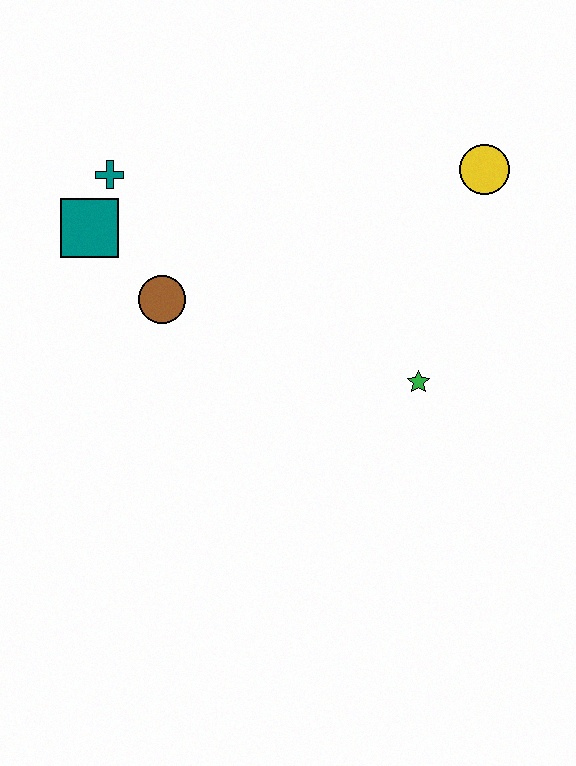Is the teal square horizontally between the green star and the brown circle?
No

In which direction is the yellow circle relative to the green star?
The yellow circle is above the green star.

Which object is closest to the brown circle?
The teal square is closest to the brown circle.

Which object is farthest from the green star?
The teal cross is farthest from the green star.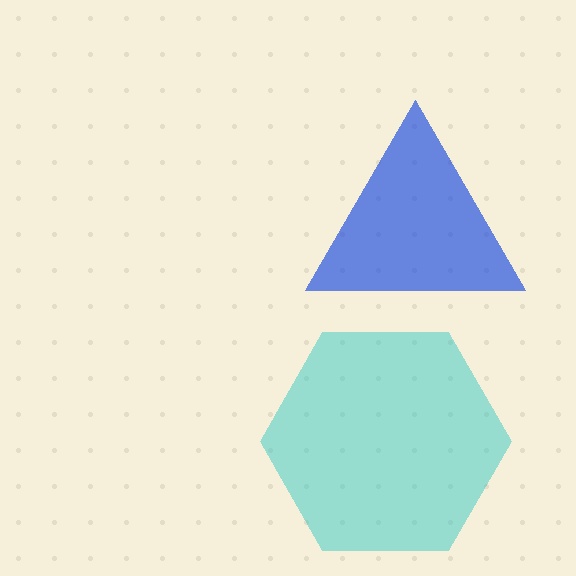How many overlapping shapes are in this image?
There are 2 overlapping shapes in the image.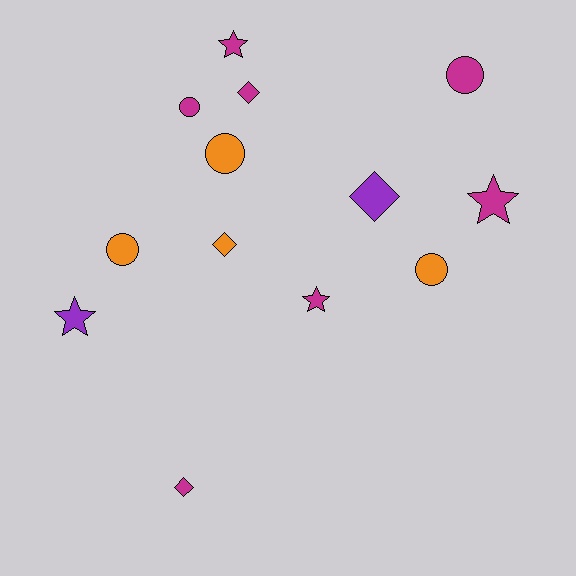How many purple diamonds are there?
There is 1 purple diamond.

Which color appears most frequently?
Magenta, with 7 objects.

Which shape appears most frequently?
Circle, with 5 objects.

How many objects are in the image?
There are 13 objects.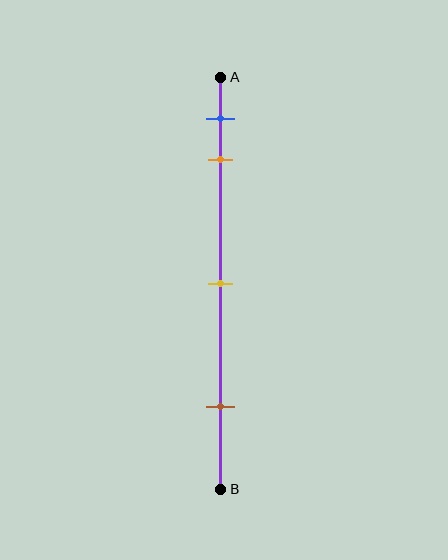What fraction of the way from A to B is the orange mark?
The orange mark is approximately 20% (0.2) of the way from A to B.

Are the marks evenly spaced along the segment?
No, the marks are not evenly spaced.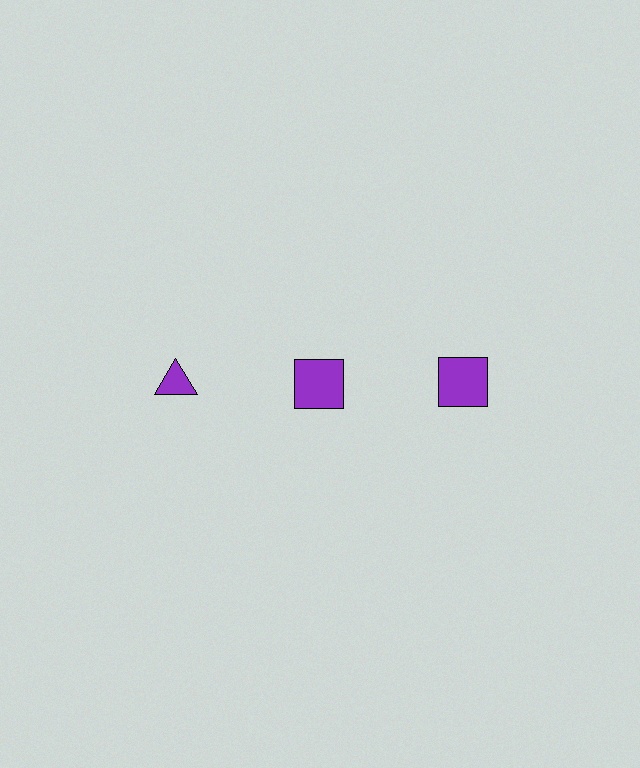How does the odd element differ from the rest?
It has a different shape: triangle instead of square.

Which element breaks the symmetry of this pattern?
The purple triangle in the top row, leftmost column breaks the symmetry. All other shapes are purple squares.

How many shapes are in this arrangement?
There are 3 shapes arranged in a grid pattern.